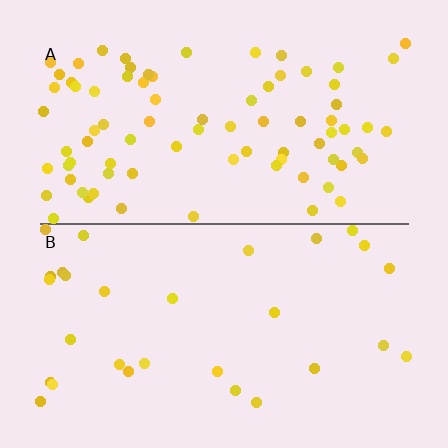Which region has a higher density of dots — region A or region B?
A (the top).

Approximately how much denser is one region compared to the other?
Approximately 2.7× — region A over region B.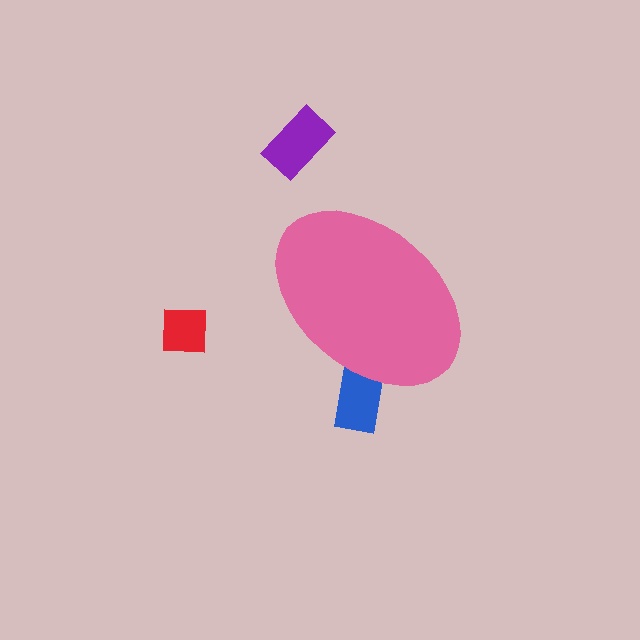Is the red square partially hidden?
No, the red square is fully visible.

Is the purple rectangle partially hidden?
No, the purple rectangle is fully visible.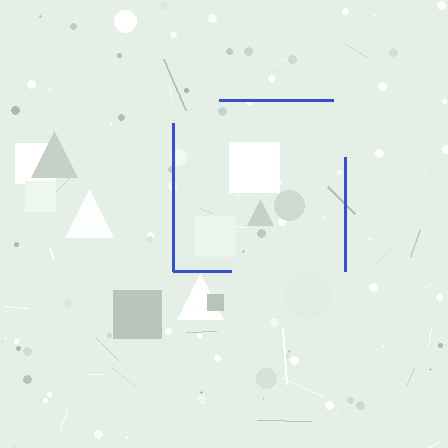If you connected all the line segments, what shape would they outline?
They would outline a square.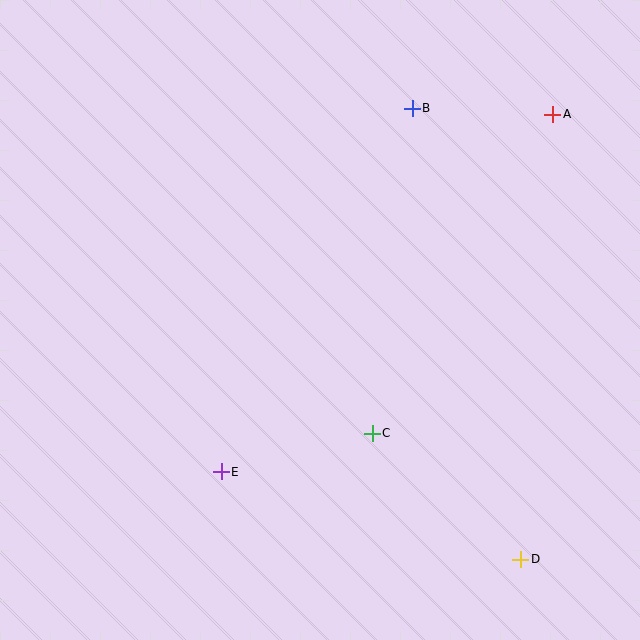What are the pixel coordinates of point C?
Point C is at (372, 433).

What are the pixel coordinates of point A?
Point A is at (553, 114).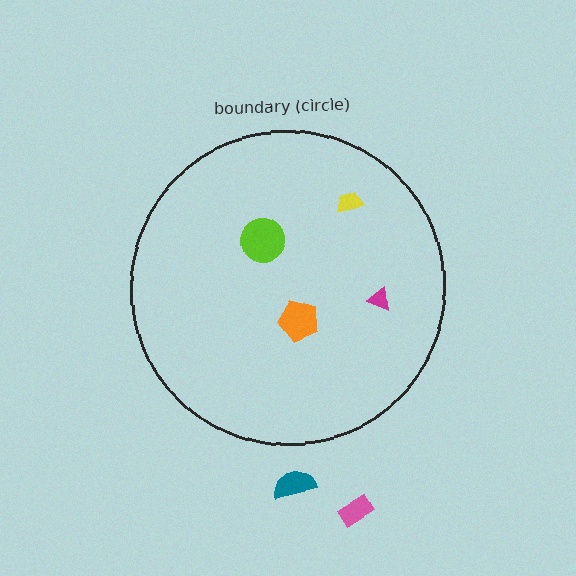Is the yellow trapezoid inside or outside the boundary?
Inside.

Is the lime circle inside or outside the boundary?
Inside.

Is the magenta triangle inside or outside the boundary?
Inside.